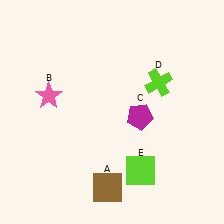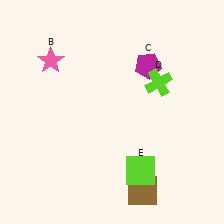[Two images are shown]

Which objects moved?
The objects that moved are: the brown square (A), the pink star (B), the magenta pentagon (C).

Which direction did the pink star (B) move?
The pink star (B) moved up.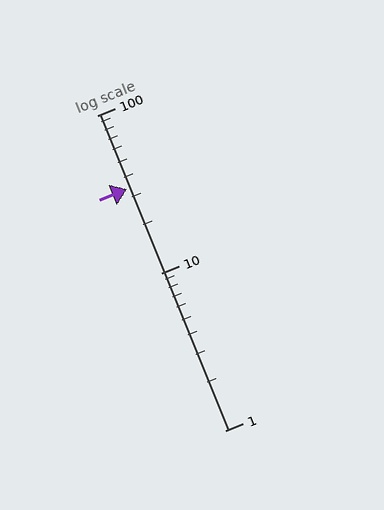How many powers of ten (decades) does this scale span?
The scale spans 2 decades, from 1 to 100.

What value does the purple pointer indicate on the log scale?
The pointer indicates approximately 34.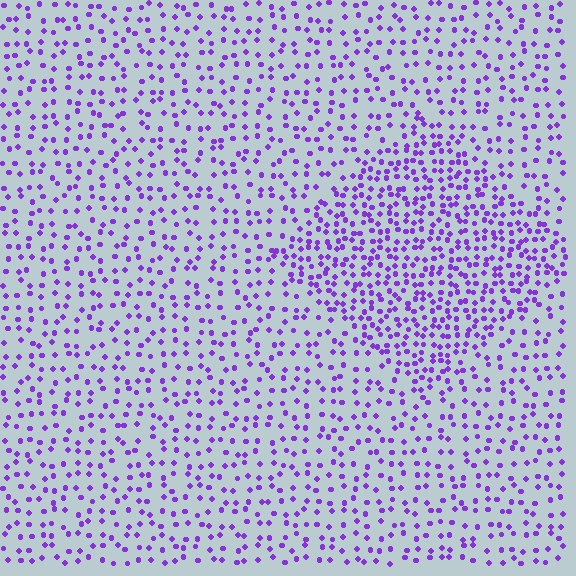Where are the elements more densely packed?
The elements are more densely packed inside the diamond boundary.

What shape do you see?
I see a diamond.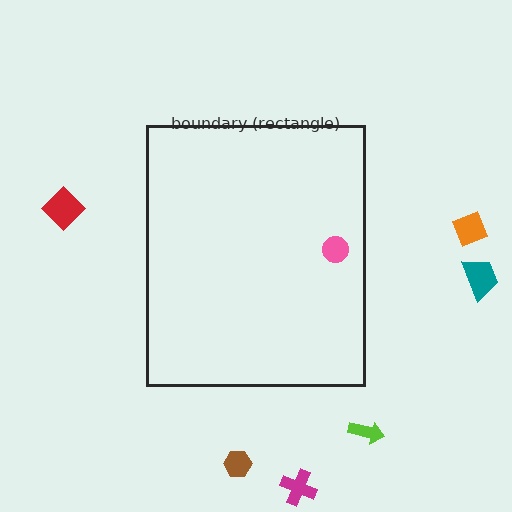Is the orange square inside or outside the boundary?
Outside.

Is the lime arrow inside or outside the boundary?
Outside.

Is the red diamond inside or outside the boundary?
Outside.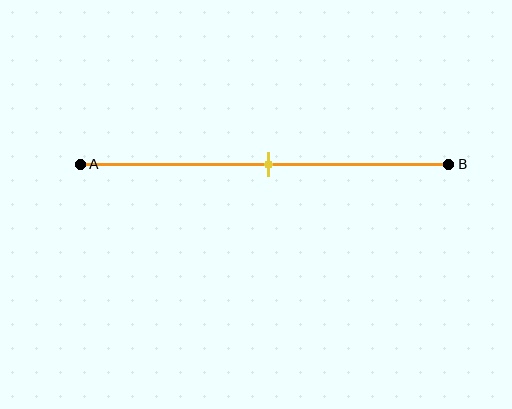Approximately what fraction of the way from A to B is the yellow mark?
The yellow mark is approximately 50% of the way from A to B.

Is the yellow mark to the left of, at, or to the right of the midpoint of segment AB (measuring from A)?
The yellow mark is approximately at the midpoint of segment AB.